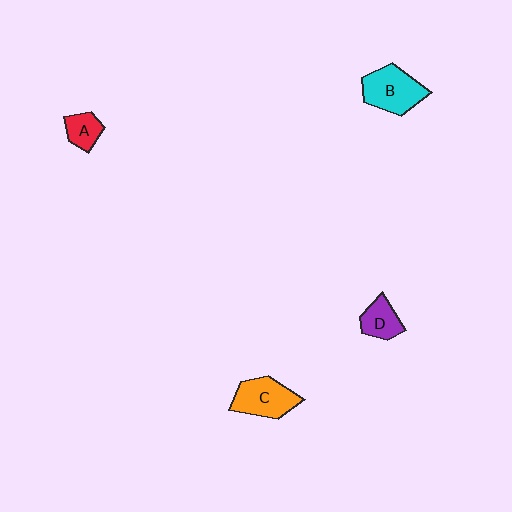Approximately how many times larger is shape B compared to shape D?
Approximately 1.7 times.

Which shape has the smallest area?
Shape A (red).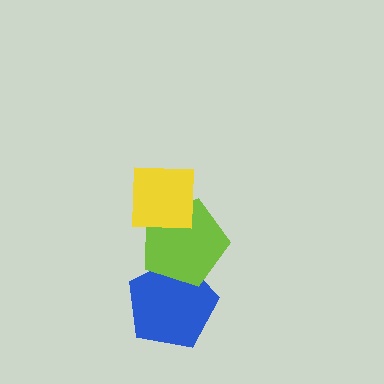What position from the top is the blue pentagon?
The blue pentagon is 3rd from the top.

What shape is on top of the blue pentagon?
The lime pentagon is on top of the blue pentagon.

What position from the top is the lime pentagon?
The lime pentagon is 2nd from the top.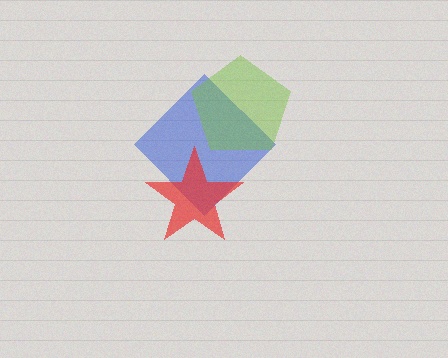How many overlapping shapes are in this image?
There are 3 overlapping shapes in the image.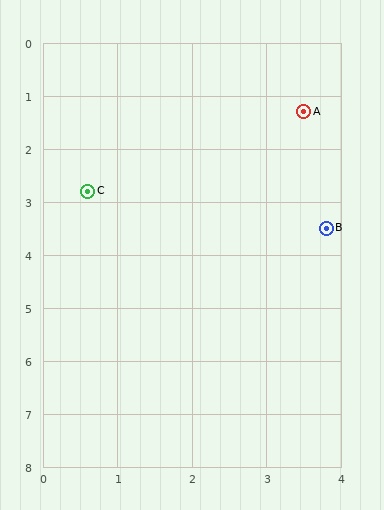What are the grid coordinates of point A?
Point A is at approximately (3.5, 1.3).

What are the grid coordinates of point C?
Point C is at approximately (0.6, 2.8).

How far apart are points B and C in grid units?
Points B and C are about 3.3 grid units apart.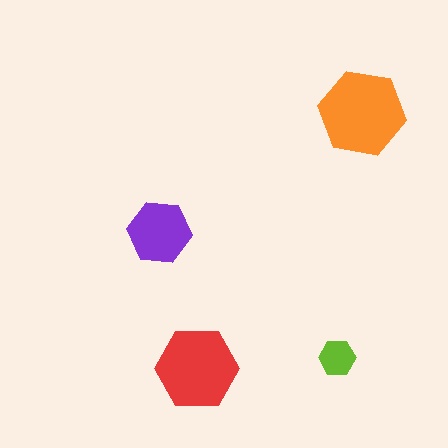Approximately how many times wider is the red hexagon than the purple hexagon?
About 1.5 times wider.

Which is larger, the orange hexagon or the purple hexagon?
The orange one.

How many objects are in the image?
There are 4 objects in the image.